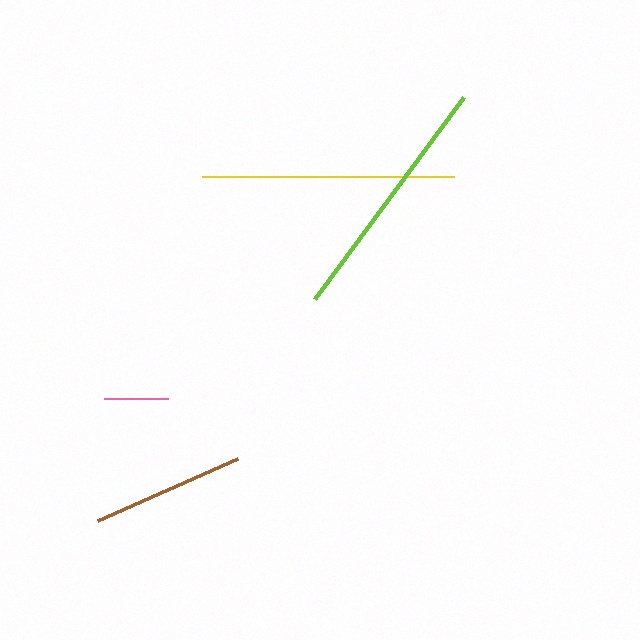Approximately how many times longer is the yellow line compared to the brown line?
The yellow line is approximately 1.7 times the length of the brown line.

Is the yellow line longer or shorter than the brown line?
The yellow line is longer than the brown line.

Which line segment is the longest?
The yellow line is the longest at approximately 252 pixels.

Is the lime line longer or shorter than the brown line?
The lime line is longer than the brown line.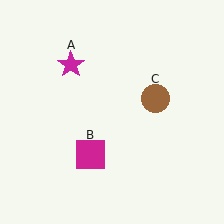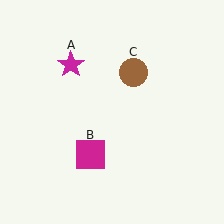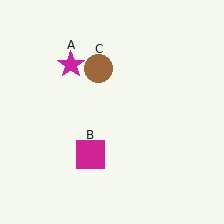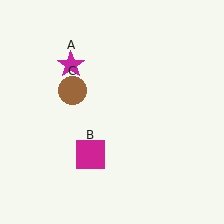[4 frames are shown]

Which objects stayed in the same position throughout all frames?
Magenta star (object A) and magenta square (object B) remained stationary.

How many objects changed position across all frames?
1 object changed position: brown circle (object C).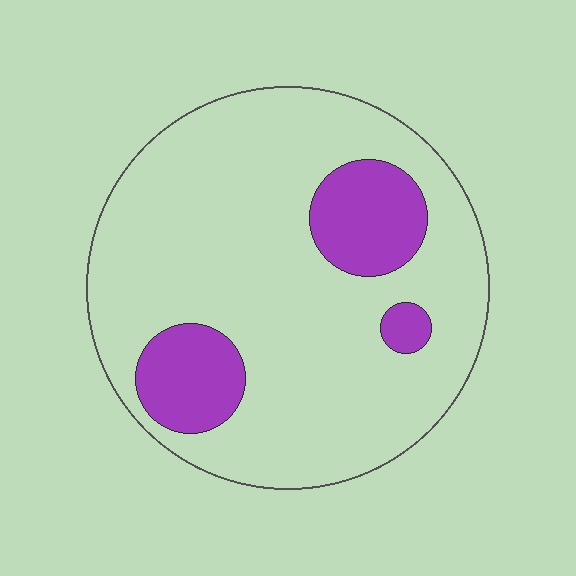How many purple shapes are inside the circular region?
3.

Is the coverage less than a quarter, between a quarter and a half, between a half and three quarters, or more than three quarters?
Less than a quarter.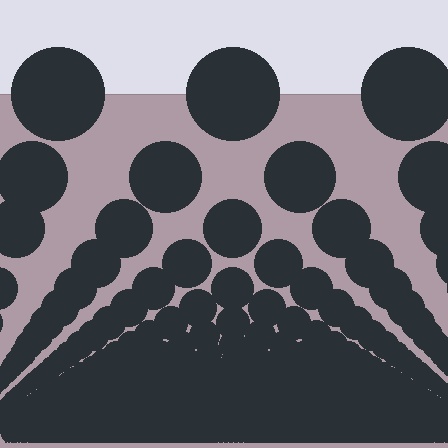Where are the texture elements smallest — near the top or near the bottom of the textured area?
Near the bottom.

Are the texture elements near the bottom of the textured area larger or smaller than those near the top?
Smaller. The gradient is inverted — elements near the bottom are smaller and denser.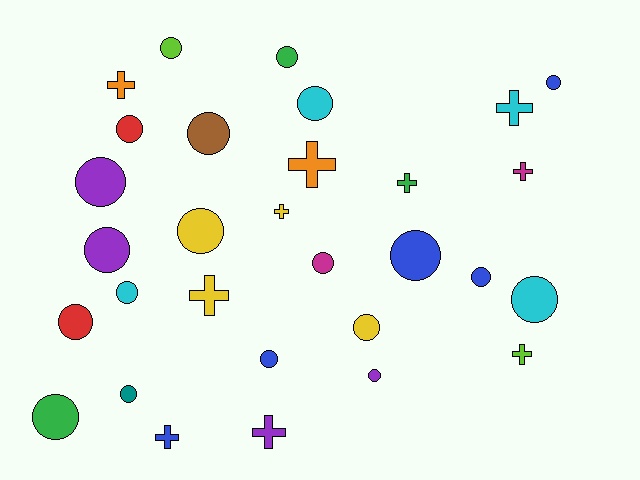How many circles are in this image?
There are 20 circles.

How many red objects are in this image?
There are 2 red objects.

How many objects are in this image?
There are 30 objects.